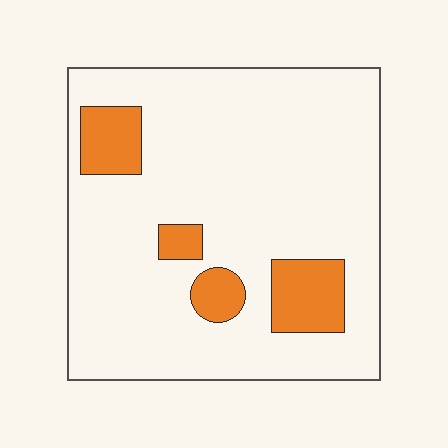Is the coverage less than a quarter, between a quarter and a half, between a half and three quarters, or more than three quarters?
Less than a quarter.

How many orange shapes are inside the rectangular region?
4.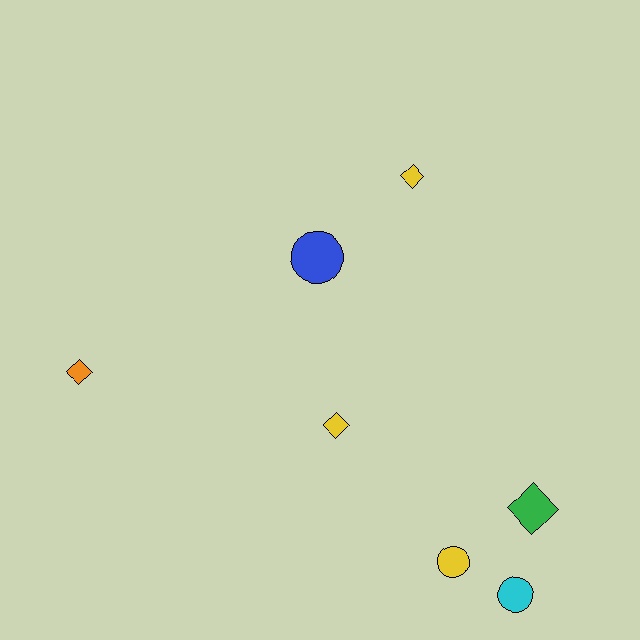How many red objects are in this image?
There are no red objects.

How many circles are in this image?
There are 3 circles.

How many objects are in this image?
There are 7 objects.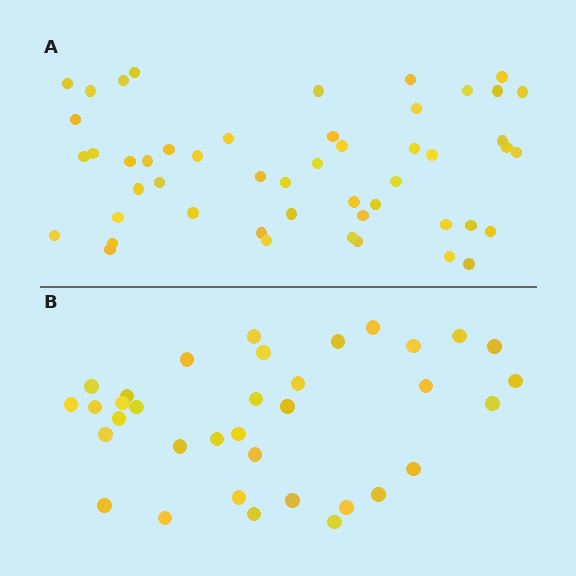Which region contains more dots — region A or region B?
Region A (the top region) has more dots.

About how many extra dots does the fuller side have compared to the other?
Region A has approximately 15 more dots than region B.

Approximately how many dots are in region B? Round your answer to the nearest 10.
About 40 dots. (The exact count is 35, which rounds to 40.)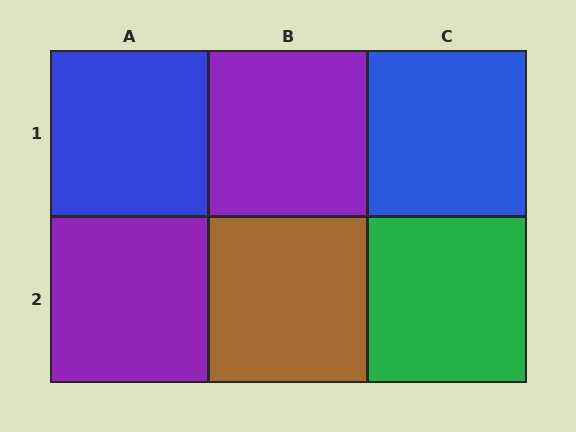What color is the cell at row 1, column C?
Blue.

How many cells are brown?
1 cell is brown.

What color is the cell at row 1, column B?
Purple.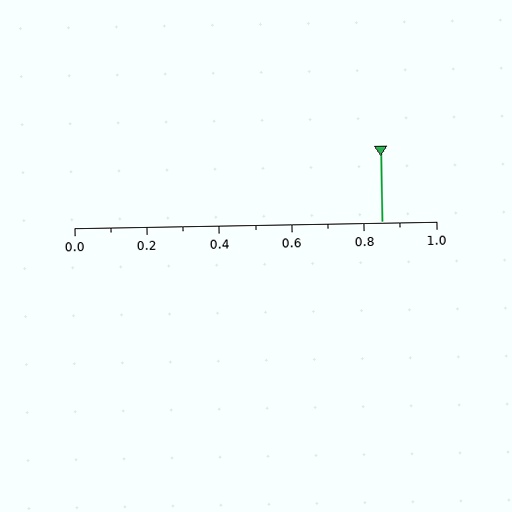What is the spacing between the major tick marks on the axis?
The major ticks are spaced 0.2 apart.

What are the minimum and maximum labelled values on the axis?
The axis runs from 0.0 to 1.0.